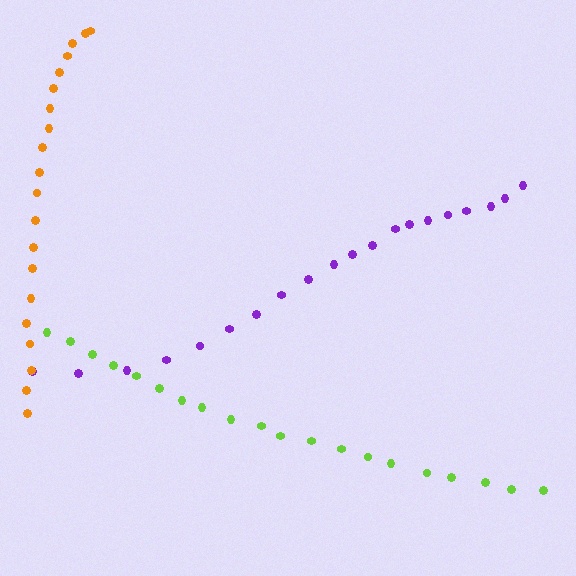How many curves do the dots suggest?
There are 3 distinct paths.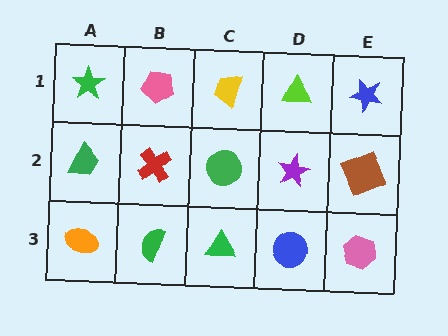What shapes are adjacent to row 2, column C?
A yellow trapezoid (row 1, column C), a green triangle (row 3, column C), a red cross (row 2, column B), a purple star (row 2, column D).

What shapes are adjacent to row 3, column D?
A purple star (row 2, column D), a green triangle (row 3, column C), a pink hexagon (row 3, column E).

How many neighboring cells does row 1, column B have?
3.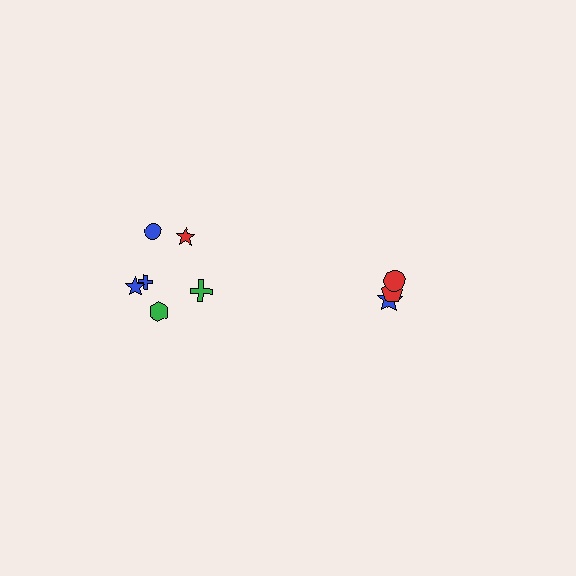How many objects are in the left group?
There are 6 objects.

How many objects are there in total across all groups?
There are 9 objects.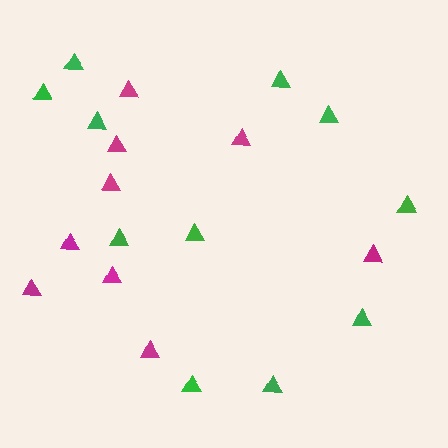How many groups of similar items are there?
There are 2 groups: one group of magenta triangles (9) and one group of green triangles (11).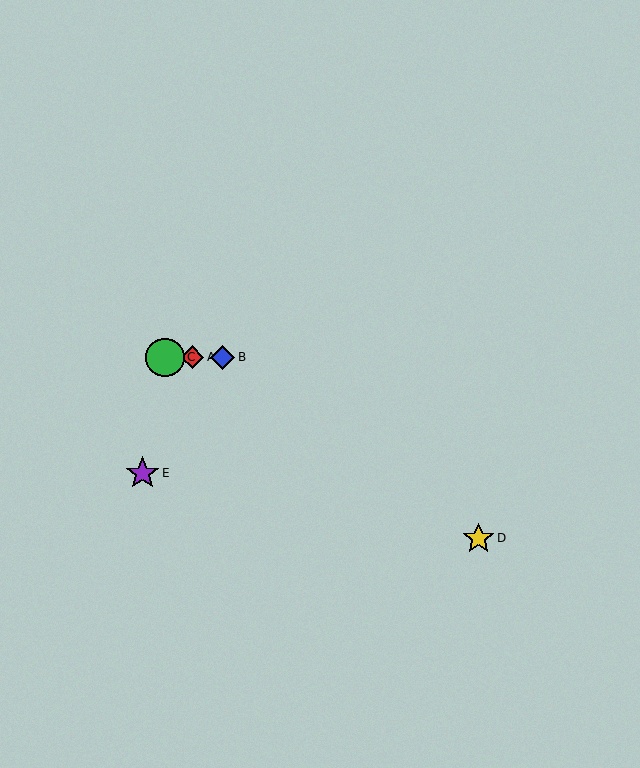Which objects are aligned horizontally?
Objects A, B, C are aligned horizontally.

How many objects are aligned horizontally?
3 objects (A, B, C) are aligned horizontally.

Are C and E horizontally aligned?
No, C is at y≈357 and E is at y≈473.